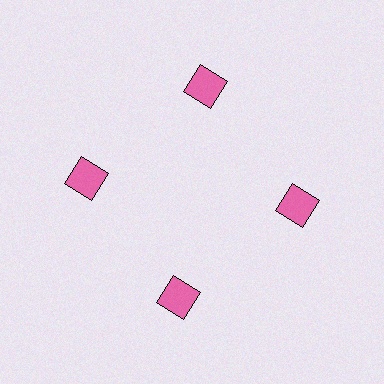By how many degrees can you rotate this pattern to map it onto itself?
The pattern maps onto itself every 90 degrees of rotation.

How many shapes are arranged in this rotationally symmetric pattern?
There are 4 shapes, arranged in 4 groups of 1.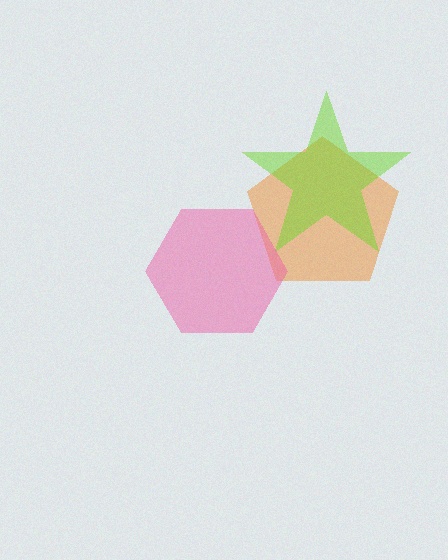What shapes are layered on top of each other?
The layered shapes are: an orange pentagon, a lime star, a pink hexagon.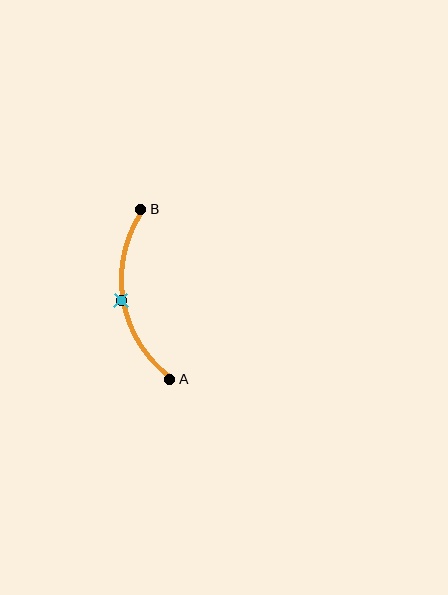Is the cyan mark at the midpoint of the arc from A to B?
Yes. The cyan mark lies on the arc at equal arc-length from both A and B — it is the arc midpoint.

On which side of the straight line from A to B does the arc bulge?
The arc bulges to the left of the straight line connecting A and B.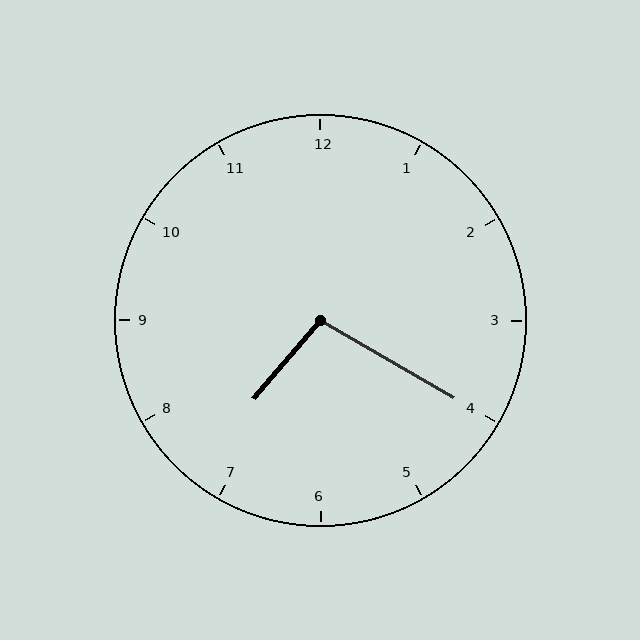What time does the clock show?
7:20.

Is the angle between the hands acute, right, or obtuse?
It is obtuse.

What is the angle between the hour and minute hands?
Approximately 100 degrees.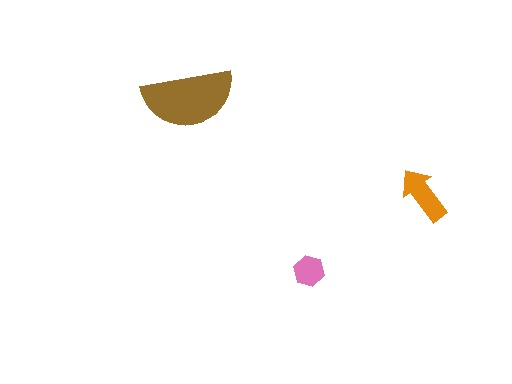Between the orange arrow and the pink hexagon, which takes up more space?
The orange arrow.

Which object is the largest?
The brown semicircle.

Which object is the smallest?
The pink hexagon.